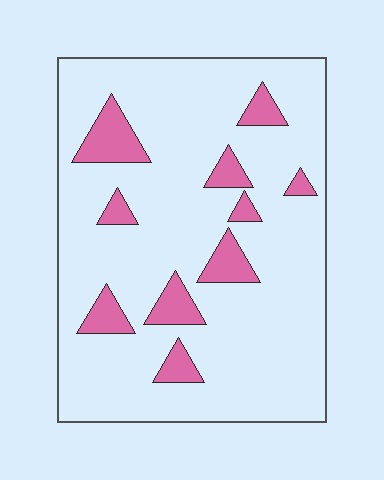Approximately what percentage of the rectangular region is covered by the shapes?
Approximately 15%.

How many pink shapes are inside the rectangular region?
10.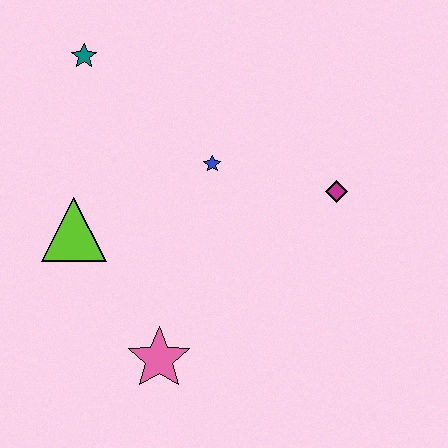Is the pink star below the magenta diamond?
Yes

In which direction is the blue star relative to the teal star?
The blue star is to the right of the teal star.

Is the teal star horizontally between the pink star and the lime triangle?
Yes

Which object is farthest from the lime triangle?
The magenta diamond is farthest from the lime triangle.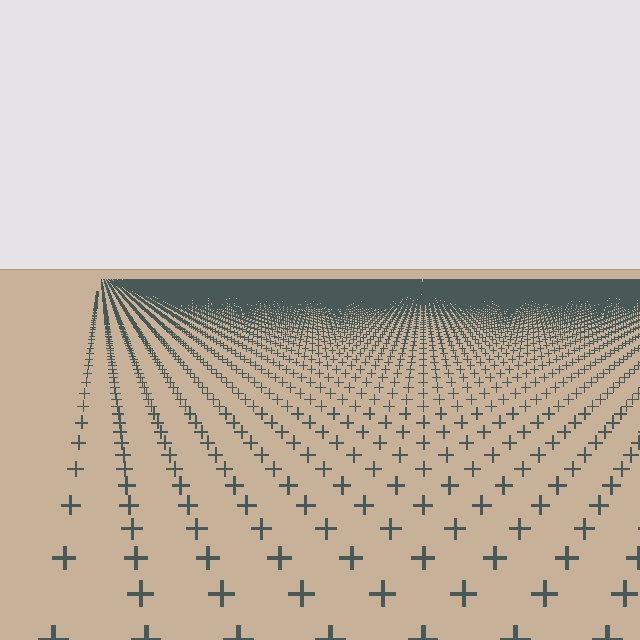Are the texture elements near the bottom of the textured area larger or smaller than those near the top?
Larger. Near the bottom, elements are closer to the viewer and appear at a bigger on-screen size.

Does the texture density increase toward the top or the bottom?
Density increases toward the top.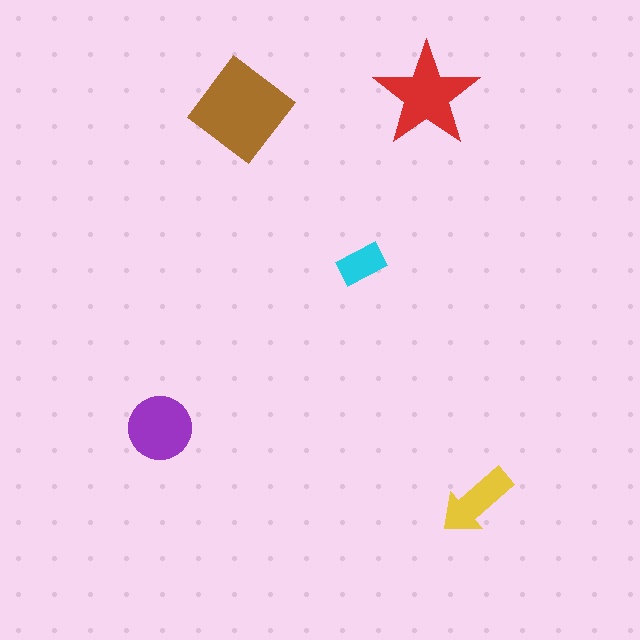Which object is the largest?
The brown diamond.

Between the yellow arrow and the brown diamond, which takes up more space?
The brown diamond.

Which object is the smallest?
The cyan rectangle.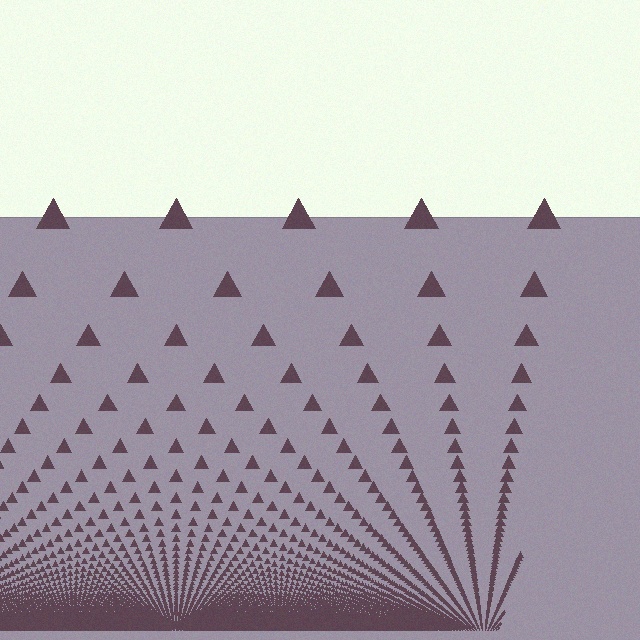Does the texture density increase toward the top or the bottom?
Density increases toward the bottom.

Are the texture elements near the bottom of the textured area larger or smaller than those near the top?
Smaller. The gradient is inverted — elements near the bottom are smaller and denser.